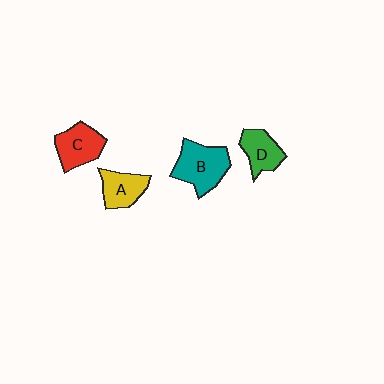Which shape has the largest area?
Shape B (teal).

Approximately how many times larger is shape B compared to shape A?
Approximately 1.5 times.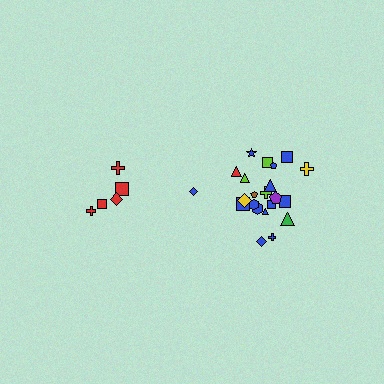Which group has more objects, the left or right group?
The right group.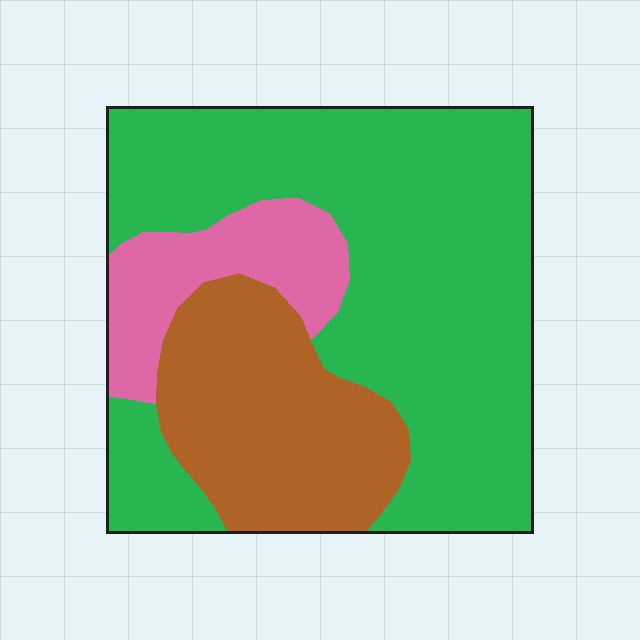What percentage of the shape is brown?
Brown takes up between a quarter and a half of the shape.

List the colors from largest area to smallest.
From largest to smallest: green, brown, pink.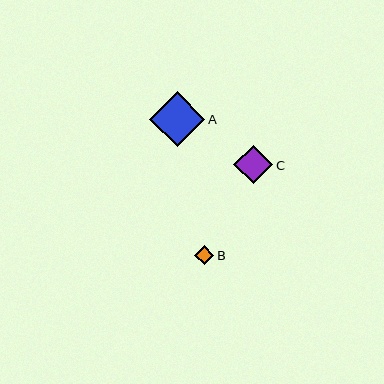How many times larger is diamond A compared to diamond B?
Diamond A is approximately 2.9 times the size of diamond B.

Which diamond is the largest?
Diamond A is the largest with a size of approximately 55 pixels.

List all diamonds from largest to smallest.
From largest to smallest: A, C, B.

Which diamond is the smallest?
Diamond B is the smallest with a size of approximately 19 pixels.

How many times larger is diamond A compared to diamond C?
Diamond A is approximately 1.4 times the size of diamond C.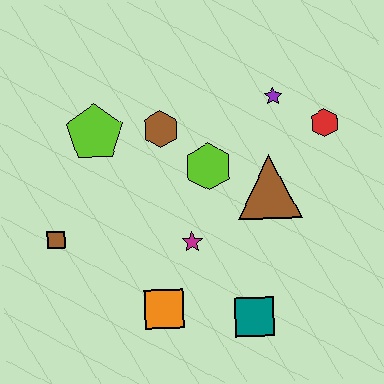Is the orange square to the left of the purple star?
Yes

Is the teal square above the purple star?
No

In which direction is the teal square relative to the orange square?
The teal square is to the right of the orange square.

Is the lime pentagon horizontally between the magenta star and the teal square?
No